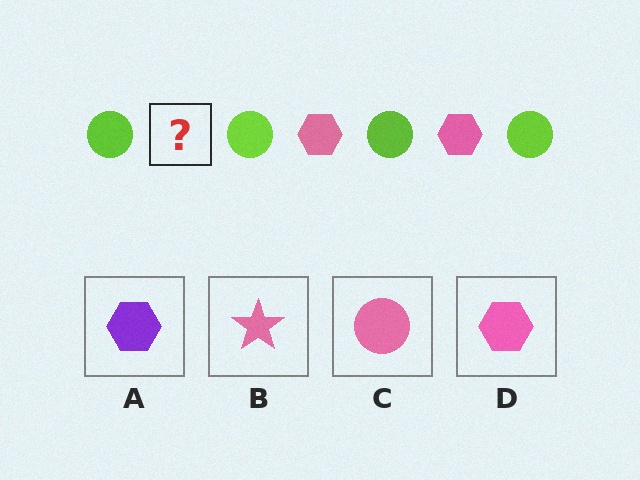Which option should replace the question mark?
Option D.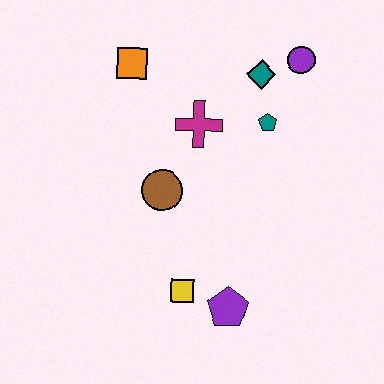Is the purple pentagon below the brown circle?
Yes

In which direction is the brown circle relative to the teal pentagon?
The brown circle is to the left of the teal pentagon.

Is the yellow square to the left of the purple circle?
Yes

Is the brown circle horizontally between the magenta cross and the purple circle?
No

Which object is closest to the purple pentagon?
The yellow square is closest to the purple pentagon.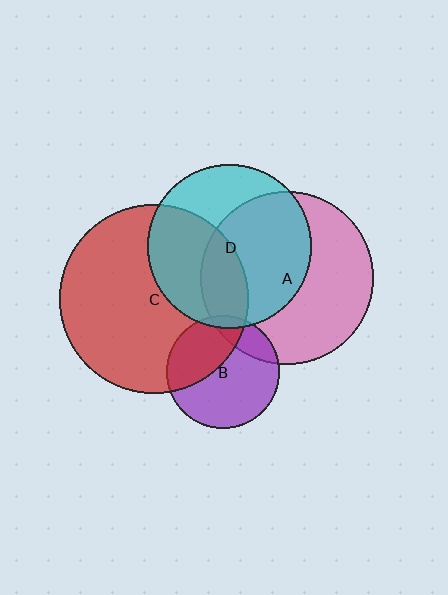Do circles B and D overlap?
Yes.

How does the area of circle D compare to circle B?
Approximately 2.1 times.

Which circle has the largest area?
Circle C (red).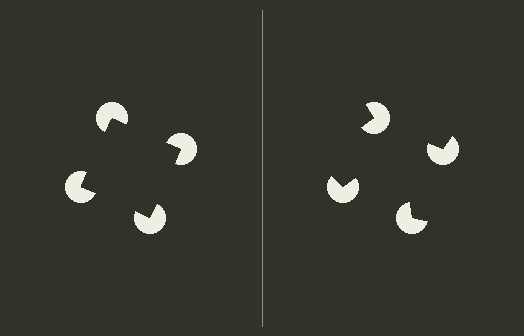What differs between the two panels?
The pac-man discs are positioned identically on both sides; only the wedge orientations differ. On the left they align to a square; on the right they are misaligned.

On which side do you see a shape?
An illusory square appears on the left side. On the right side the wedge cuts are rotated, so no coherent shape forms.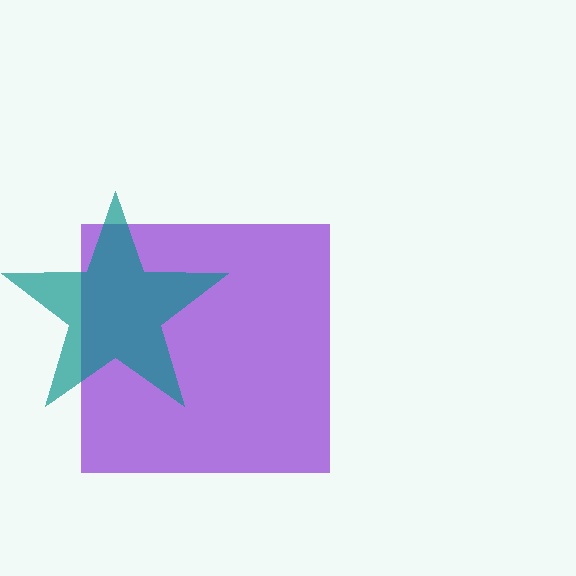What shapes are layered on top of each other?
The layered shapes are: a purple square, a teal star.